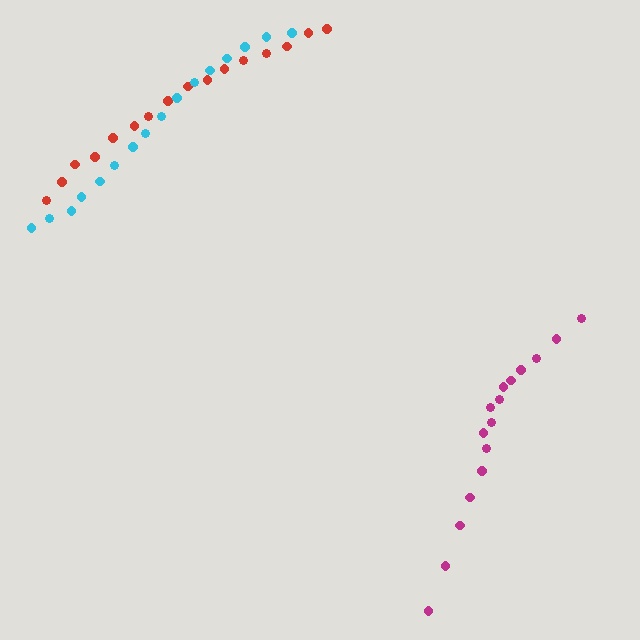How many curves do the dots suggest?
There are 3 distinct paths.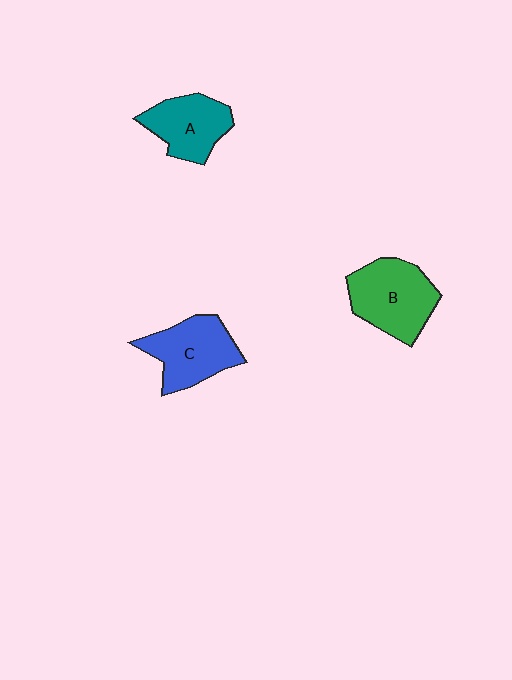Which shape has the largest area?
Shape B (green).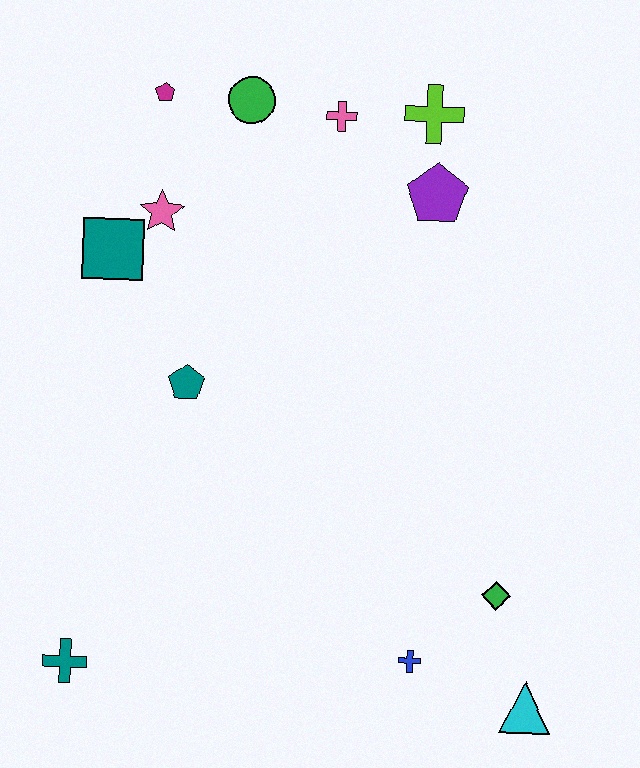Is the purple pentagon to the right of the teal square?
Yes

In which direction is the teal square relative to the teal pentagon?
The teal square is above the teal pentagon.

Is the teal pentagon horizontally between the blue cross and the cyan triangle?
No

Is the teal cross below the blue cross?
Yes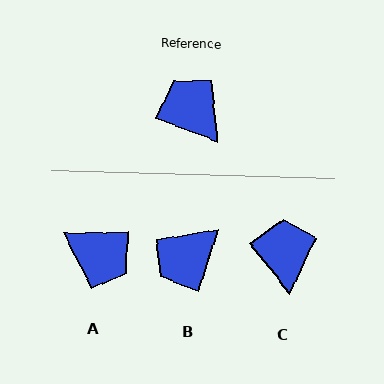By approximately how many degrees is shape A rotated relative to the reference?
Approximately 158 degrees clockwise.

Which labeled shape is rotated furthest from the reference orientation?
A, about 158 degrees away.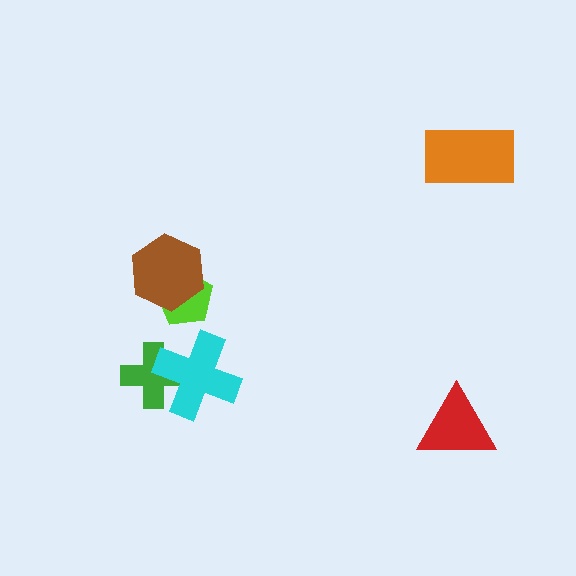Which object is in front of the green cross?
The cyan cross is in front of the green cross.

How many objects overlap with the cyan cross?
1 object overlaps with the cyan cross.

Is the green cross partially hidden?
Yes, it is partially covered by another shape.